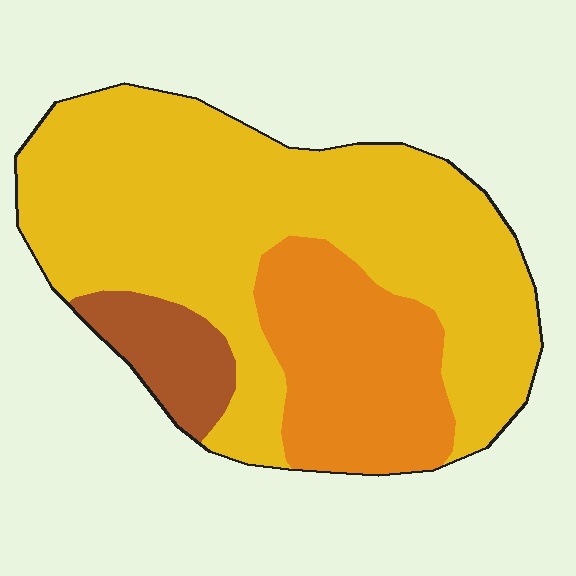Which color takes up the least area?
Brown, at roughly 10%.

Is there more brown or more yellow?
Yellow.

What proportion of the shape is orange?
Orange takes up less than a quarter of the shape.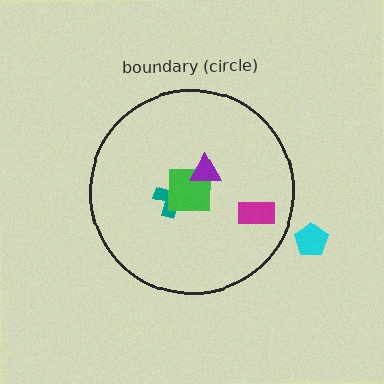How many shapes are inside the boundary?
4 inside, 1 outside.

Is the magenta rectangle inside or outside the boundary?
Inside.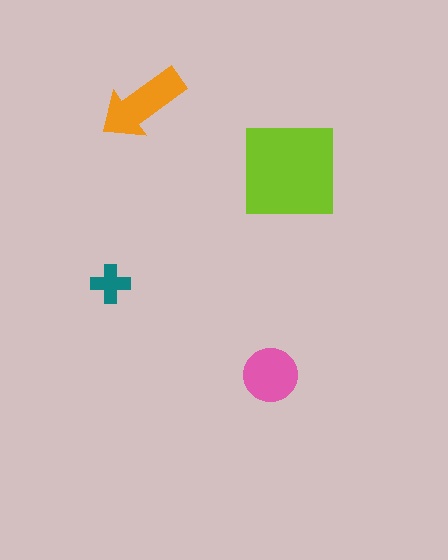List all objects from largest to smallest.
The lime square, the orange arrow, the pink circle, the teal cross.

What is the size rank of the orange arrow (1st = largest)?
2nd.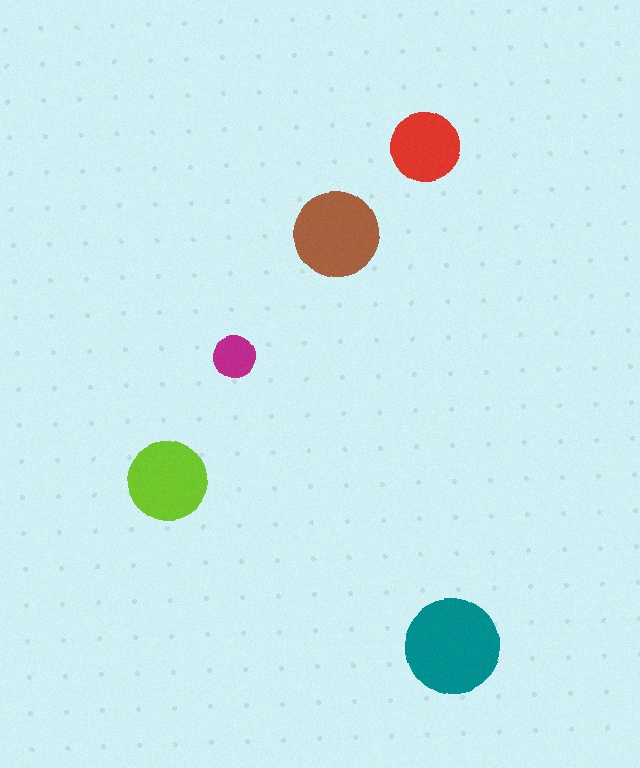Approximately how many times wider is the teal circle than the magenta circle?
About 2 times wider.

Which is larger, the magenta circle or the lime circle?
The lime one.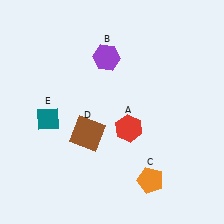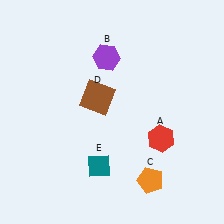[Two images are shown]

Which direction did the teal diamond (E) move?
The teal diamond (E) moved right.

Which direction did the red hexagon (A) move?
The red hexagon (A) moved right.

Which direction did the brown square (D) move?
The brown square (D) moved up.